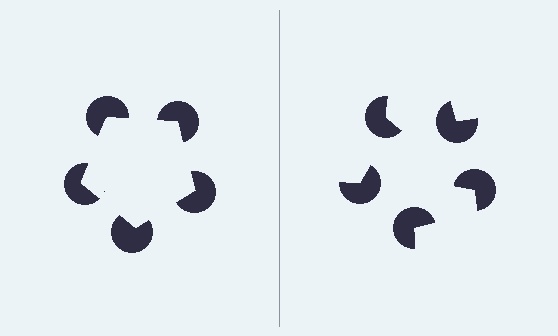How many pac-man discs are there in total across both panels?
10 — 5 on each side.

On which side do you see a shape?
An illusory pentagon appears on the left side. On the right side the wedge cuts are rotated, so no coherent shape forms.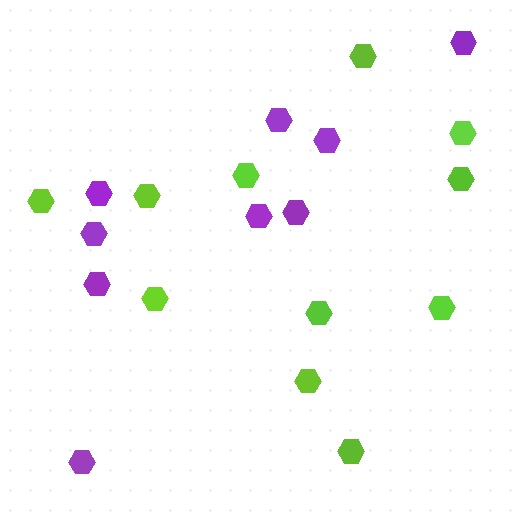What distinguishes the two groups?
There are 2 groups: one group of lime hexagons (11) and one group of purple hexagons (9).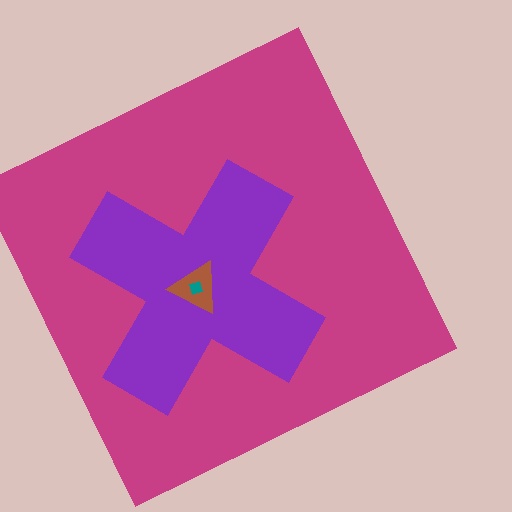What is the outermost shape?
The magenta square.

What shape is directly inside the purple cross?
The brown triangle.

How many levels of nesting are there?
4.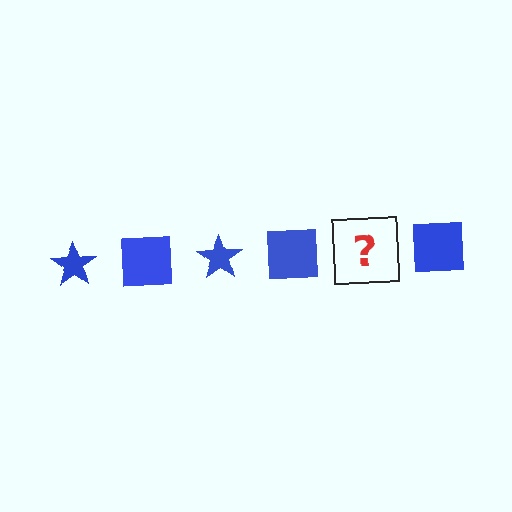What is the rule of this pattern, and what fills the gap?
The rule is that the pattern cycles through star, square shapes in blue. The gap should be filled with a blue star.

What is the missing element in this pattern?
The missing element is a blue star.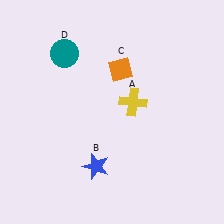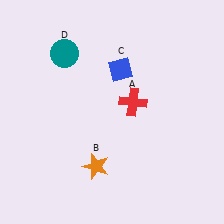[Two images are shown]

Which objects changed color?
A changed from yellow to red. B changed from blue to orange. C changed from orange to blue.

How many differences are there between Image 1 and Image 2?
There are 3 differences between the two images.